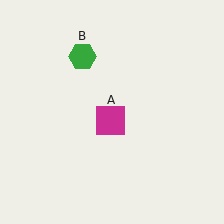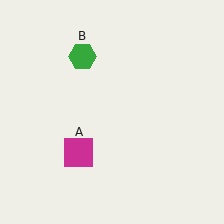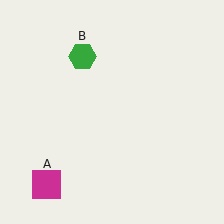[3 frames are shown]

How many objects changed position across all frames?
1 object changed position: magenta square (object A).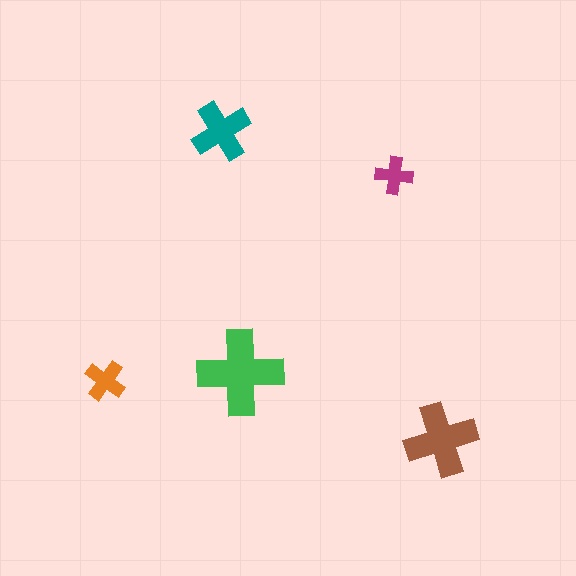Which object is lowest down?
The brown cross is bottommost.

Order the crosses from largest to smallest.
the green one, the brown one, the teal one, the orange one, the magenta one.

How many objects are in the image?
There are 5 objects in the image.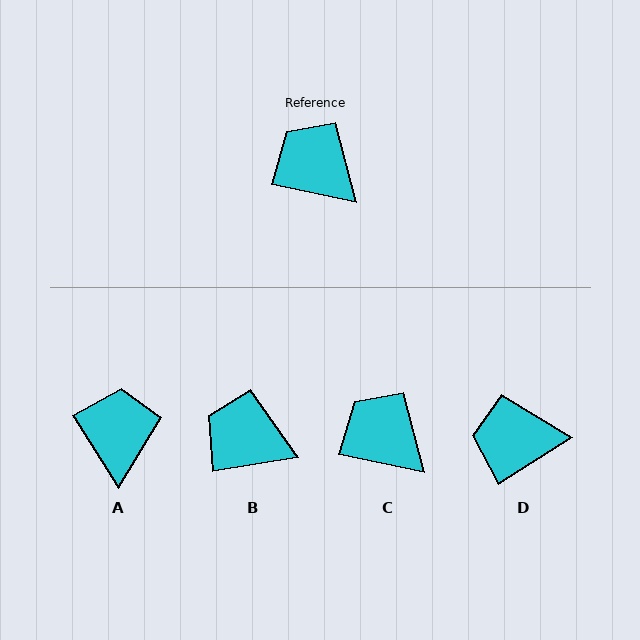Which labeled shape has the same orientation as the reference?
C.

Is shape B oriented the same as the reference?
No, it is off by about 21 degrees.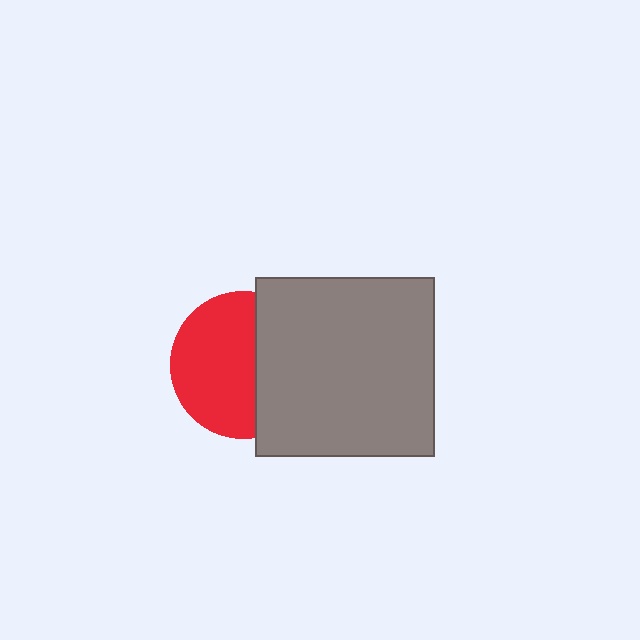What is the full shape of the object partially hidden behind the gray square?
The partially hidden object is a red circle.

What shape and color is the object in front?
The object in front is a gray square.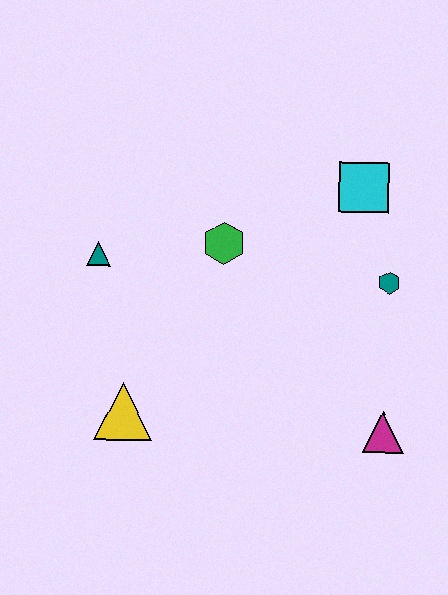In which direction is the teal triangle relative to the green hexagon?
The teal triangle is to the left of the green hexagon.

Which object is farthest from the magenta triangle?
The teal triangle is farthest from the magenta triangle.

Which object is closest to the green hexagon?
The teal triangle is closest to the green hexagon.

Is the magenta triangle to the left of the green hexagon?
No